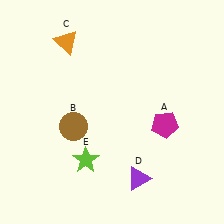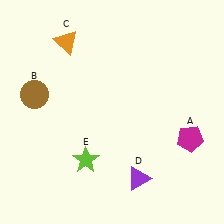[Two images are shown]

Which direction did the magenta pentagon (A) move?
The magenta pentagon (A) moved right.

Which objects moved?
The objects that moved are: the magenta pentagon (A), the brown circle (B).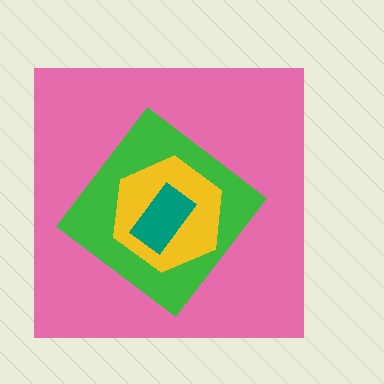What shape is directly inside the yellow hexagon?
The teal rectangle.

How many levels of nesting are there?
4.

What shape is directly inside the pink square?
The green diamond.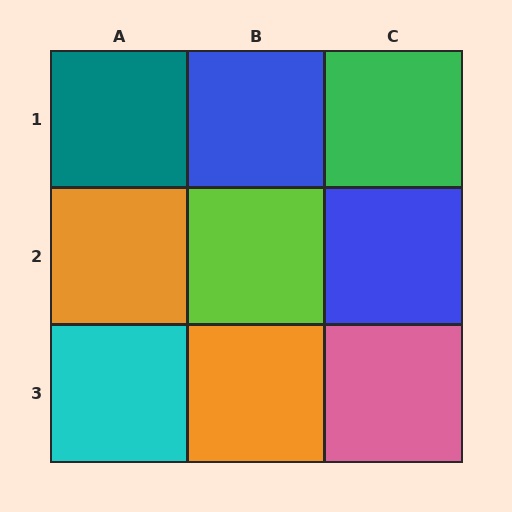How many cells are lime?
1 cell is lime.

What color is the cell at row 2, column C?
Blue.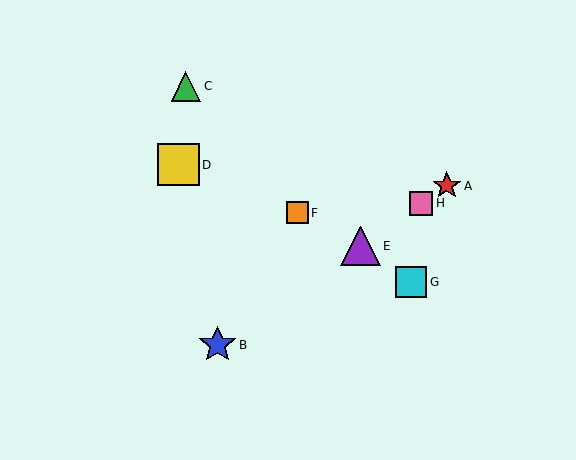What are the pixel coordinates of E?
Object E is at (360, 246).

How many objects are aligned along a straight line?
4 objects (A, B, E, H) are aligned along a straight line.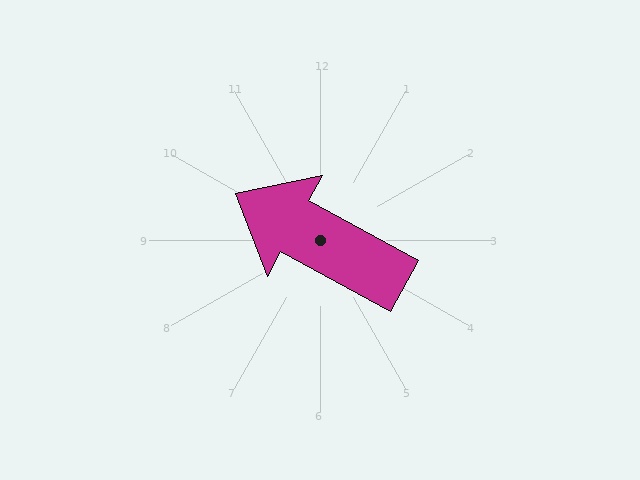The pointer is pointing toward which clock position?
Roughly 10 o'clock.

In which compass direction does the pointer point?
Northwest.